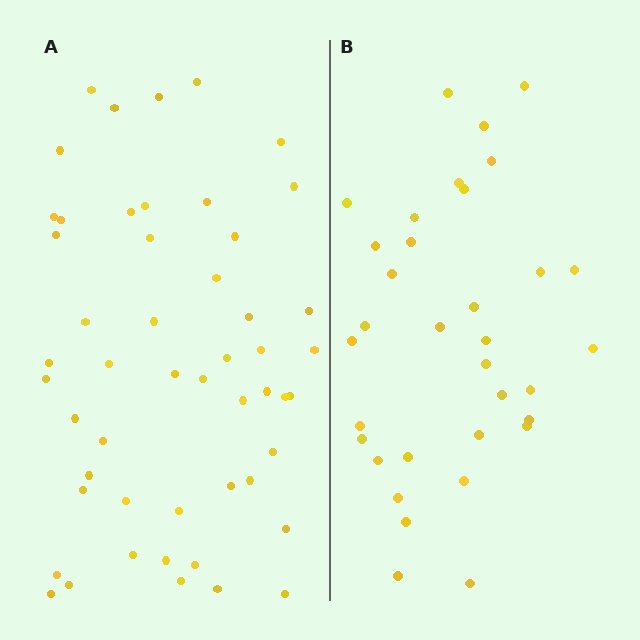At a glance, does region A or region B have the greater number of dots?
Region A (the left region) has more dots.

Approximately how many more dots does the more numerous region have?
Region A has approximately 15 more dots than region B.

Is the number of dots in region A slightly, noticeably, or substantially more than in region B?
Region A has substantially more. The ratio is roughly 1.5 to 1.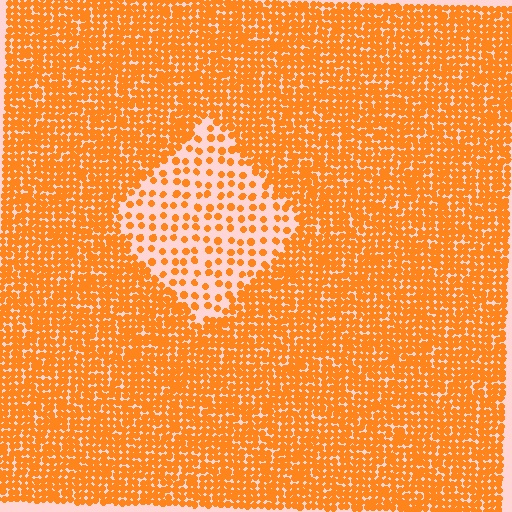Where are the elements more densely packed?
The elements are more densely packed outside the diamond boundary.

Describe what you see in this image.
The image contains small orange elements arranged at two different densities. A diamond-shaped region is visible where the elements are less densely packed than the surrounding area.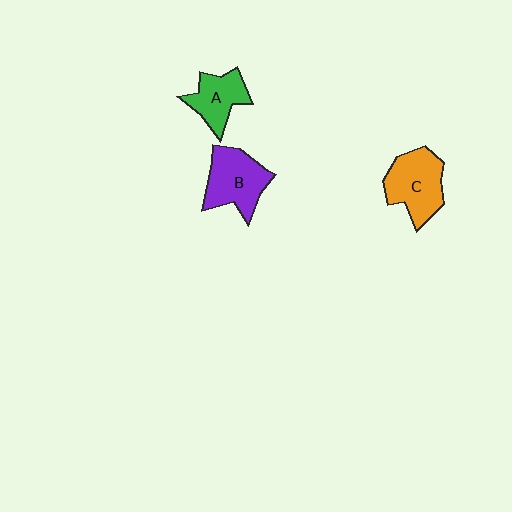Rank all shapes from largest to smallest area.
From largest to smallest: C (orange), B (purple), A (green).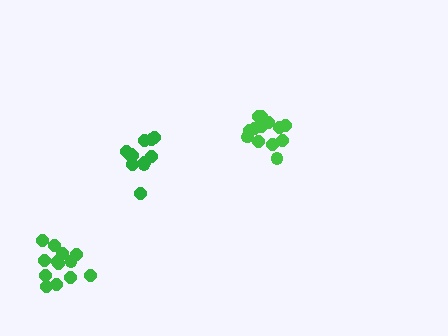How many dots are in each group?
Group 1: 13 dots, Group 2: 12 dots, Group 3: 13 dots (38 total).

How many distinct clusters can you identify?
There are 3 distinct clusters.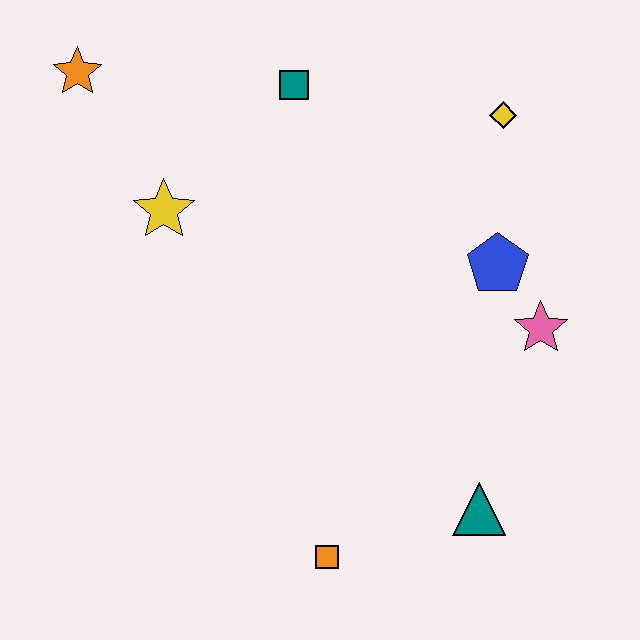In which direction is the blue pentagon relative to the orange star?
The blue pentagon is to the right of the orange star.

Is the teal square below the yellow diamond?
No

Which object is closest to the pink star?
The blue pentagon is closest to the pink star.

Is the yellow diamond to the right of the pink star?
No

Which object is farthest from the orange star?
The teal triangle is farthest from the orange star.